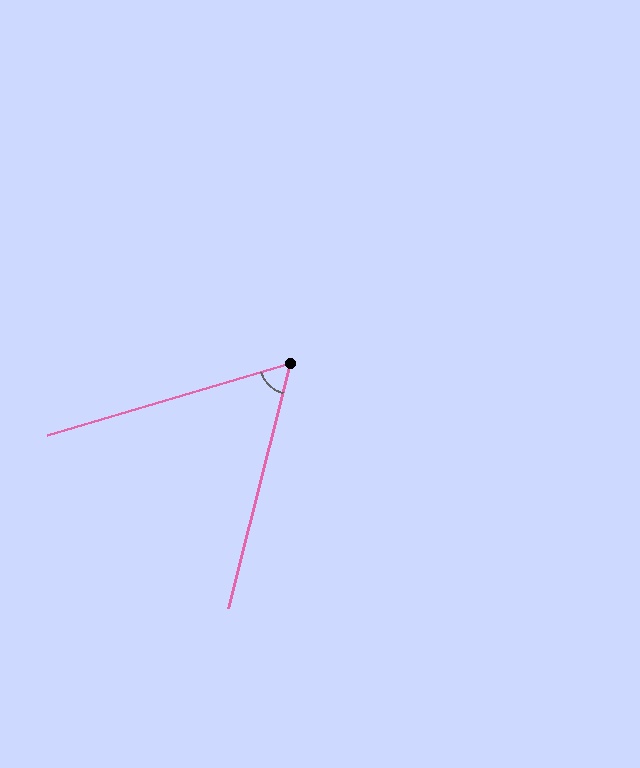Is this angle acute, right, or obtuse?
It is acute.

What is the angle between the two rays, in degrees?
Approximately 60 degrees.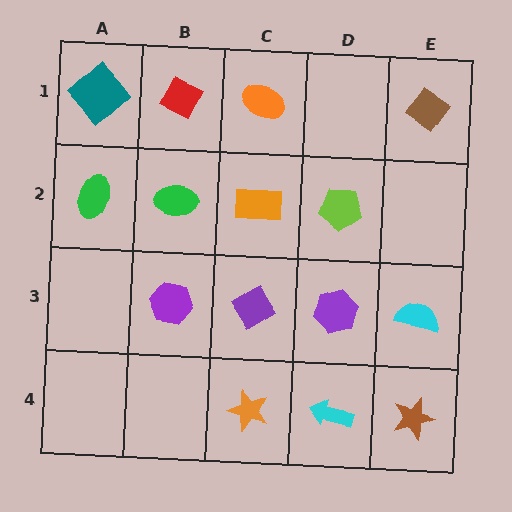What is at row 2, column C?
An orange rectangle.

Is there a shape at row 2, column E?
No, that cell is empty.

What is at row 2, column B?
A green ellipse.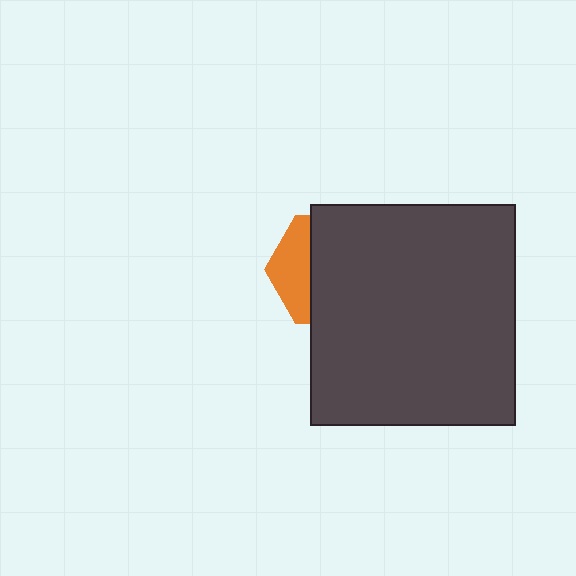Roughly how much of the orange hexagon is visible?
A small part of it is visible (roughly 32%).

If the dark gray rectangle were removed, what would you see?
You would see the complete orange hexagon.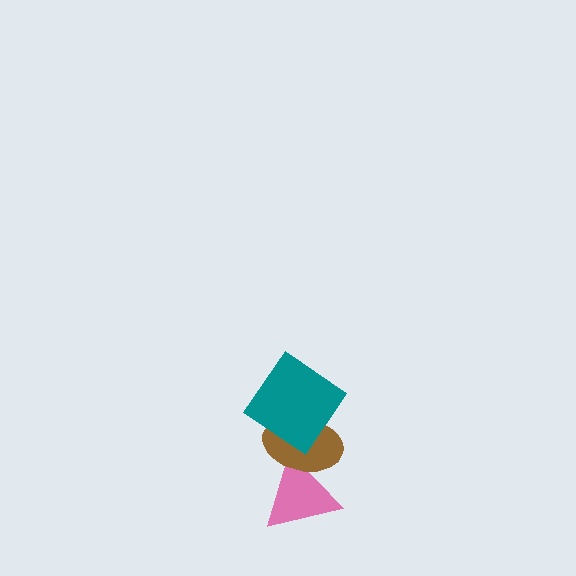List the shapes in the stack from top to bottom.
From top to bottom: the teal diamond, the brown ellipse, the pink triangle.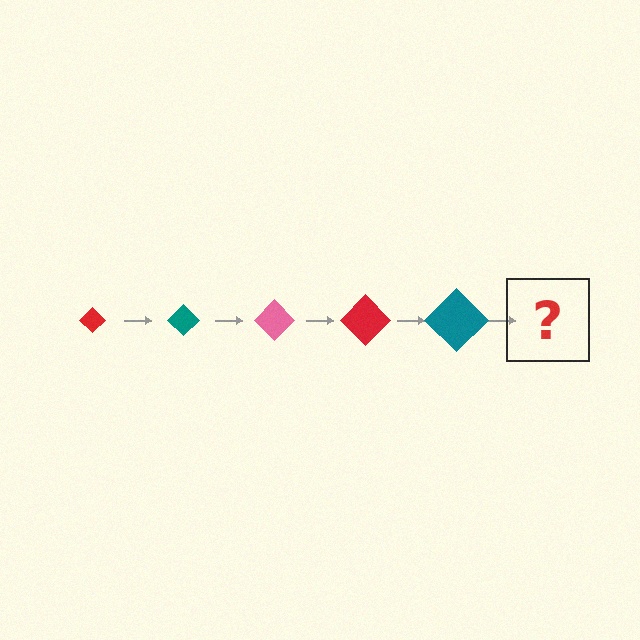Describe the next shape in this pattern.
It should be a pink diamond, larger than the previous one.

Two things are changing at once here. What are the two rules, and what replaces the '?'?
The two rules are that the diamond grows larger each step and the color cycles through red, teal, and pink. The '?' should be a pink diamond, larger than the previous one.